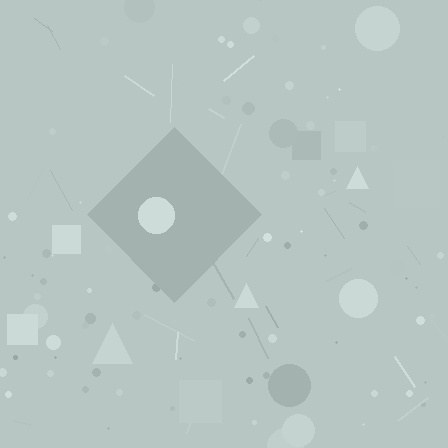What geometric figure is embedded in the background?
A diamond is embedded in the background.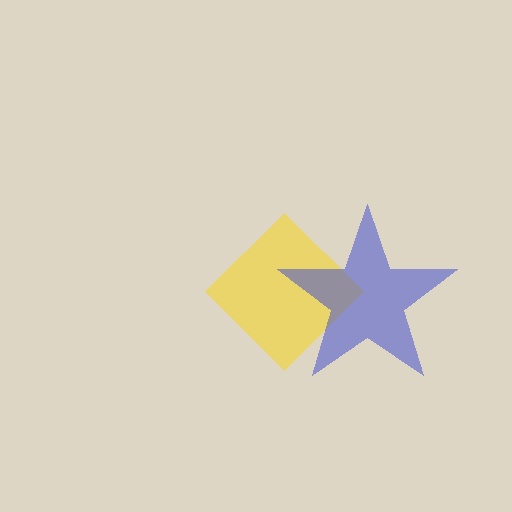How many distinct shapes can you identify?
There are 2 distinct shapes: a yellow diamond, a blue star.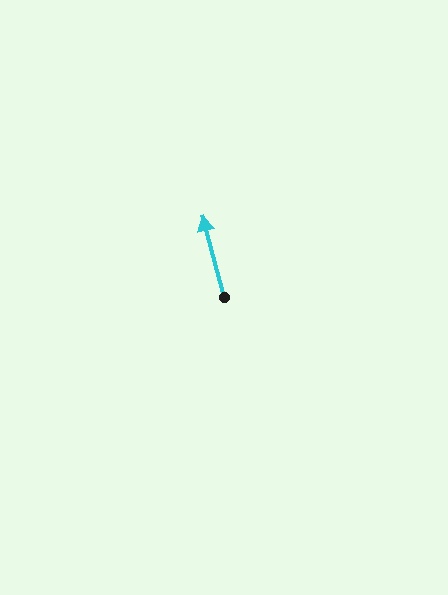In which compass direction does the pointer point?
North.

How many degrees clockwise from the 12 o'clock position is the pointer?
Approximately 345 degrees.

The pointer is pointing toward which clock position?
Roughly 12 o'clock.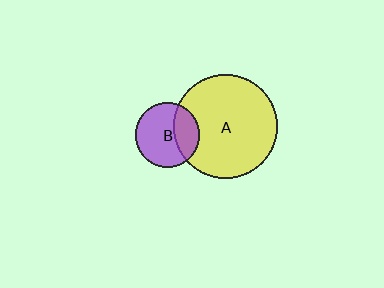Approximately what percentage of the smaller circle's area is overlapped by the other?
Approximately 30%.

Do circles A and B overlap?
Yes.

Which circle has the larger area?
Circle A (yellow).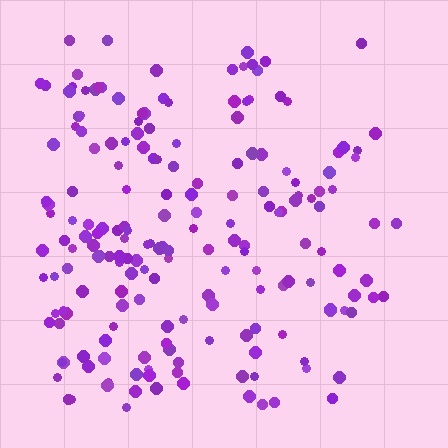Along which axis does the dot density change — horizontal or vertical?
Horizontal.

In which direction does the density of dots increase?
From right to left, with the left side densest.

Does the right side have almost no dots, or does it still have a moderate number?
Still a moderate number, just noticeably fewer than the left.